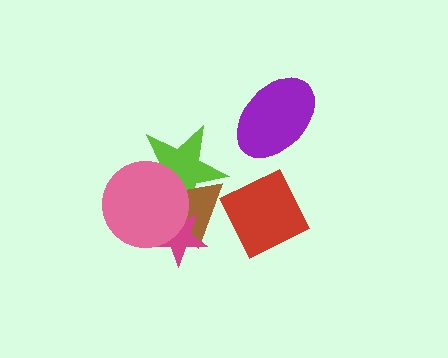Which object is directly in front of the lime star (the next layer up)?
The brown triangle is directly in front of the lime star.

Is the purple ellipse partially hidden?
No, no other shape covers it.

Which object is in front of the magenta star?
The pink circle is in front of the magenta star.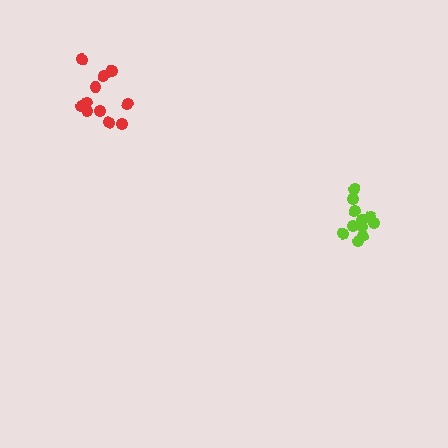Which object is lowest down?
The lime cluster is bottommost.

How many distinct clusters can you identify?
There are 2 distinct clusters.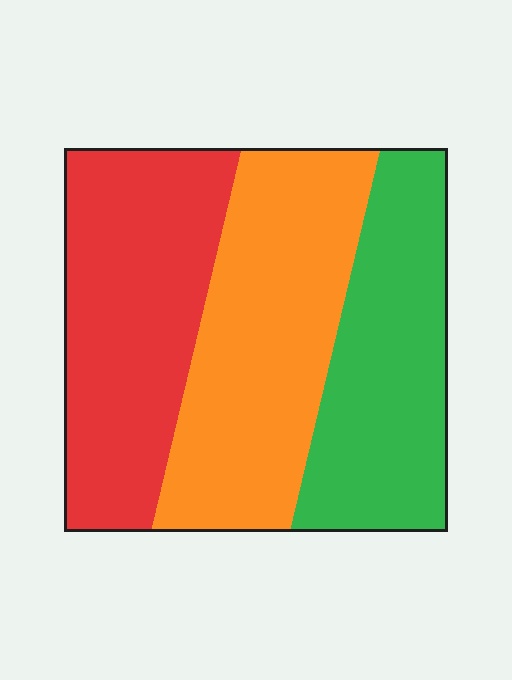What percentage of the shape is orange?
Orange takes up about three eighths (3/8) of the shape.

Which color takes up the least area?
Green, at roughly 30%.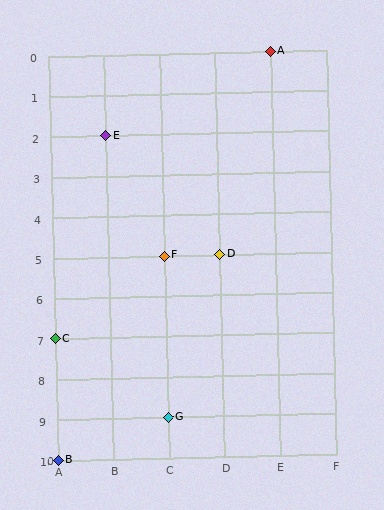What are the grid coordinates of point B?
Point B is at grid coordinates (A, 10).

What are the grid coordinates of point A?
Point A is at grid coordinates (E, 0).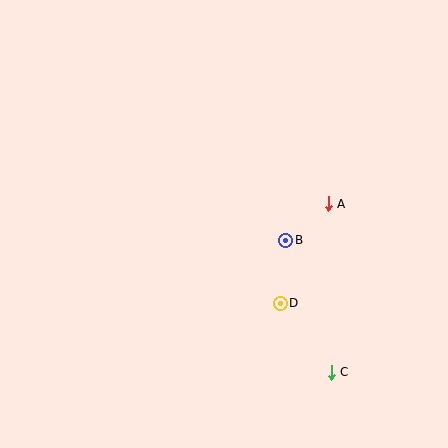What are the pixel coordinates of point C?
Point C is at (331, 372).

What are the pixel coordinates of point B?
Point B is at (286, 240).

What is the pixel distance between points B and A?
The distance between B and A is 56 pixels.